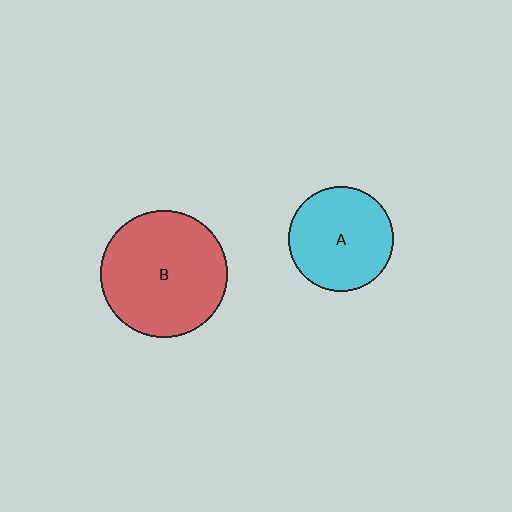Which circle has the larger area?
Circle B (red).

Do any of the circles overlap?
No, none of the circles overlap.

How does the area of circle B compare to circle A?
Approximately 1.5 times.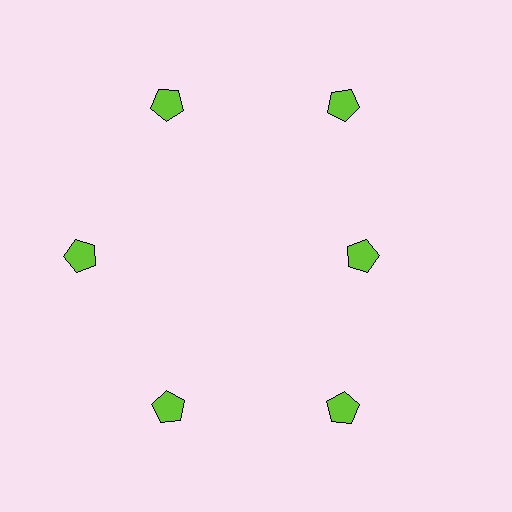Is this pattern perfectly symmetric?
No. The 6 lime pentagons are arranged in a ring, but one element near the 3 o'clock position is pulled inward toward the center, breaking the 6-fold rotational symmetry.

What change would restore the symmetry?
The symmetry would be restored by moving it outward, back onto the ring so that all 6 pentagons sit at equal angles and equal distance from the center.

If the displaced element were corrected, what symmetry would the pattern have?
It would have 6-fold rotational symmetry — the pattern would map onto itself every 60 degrees.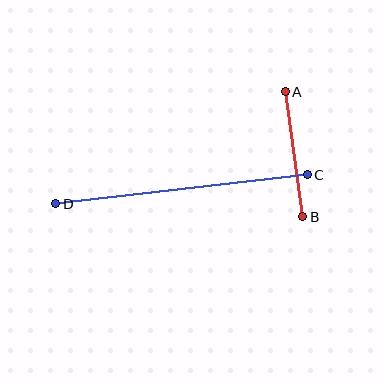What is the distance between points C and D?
The distance is approximately 253 pixels.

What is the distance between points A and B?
The distance is approximately 126 pixels.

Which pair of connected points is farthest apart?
Points C and D are farthest apart.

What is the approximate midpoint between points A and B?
The midpoint is at approximately (294, 154) pixels.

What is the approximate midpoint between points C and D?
The midpoint is at approximately (181, 189) pixels.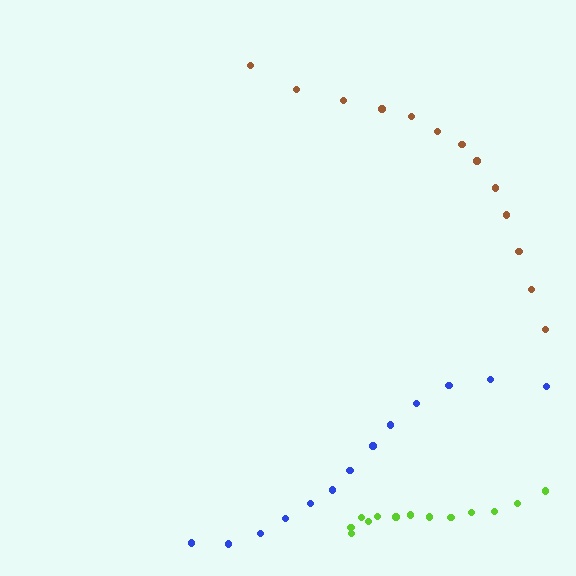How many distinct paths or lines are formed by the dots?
There are 3 distinct paths.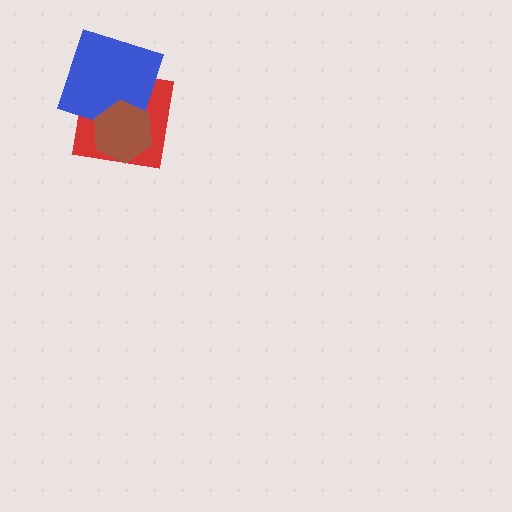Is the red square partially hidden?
Yes, it is partially covered by another shape.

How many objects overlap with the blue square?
2 objects overlap with the blue square.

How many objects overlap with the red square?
2 objects overlap with the red square.